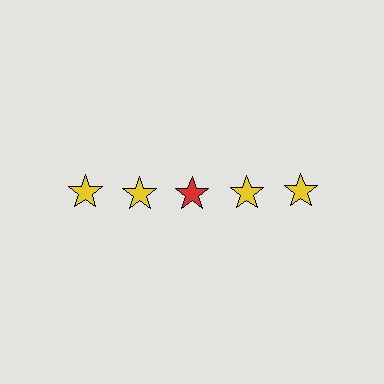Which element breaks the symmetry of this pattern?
The red star in the top row, center column breaks the symmetry. All other shapes are yellow stars.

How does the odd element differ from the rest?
It has a different color: red instead of yellow.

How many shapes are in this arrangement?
There are 5 shapes arranged in a grid pattern.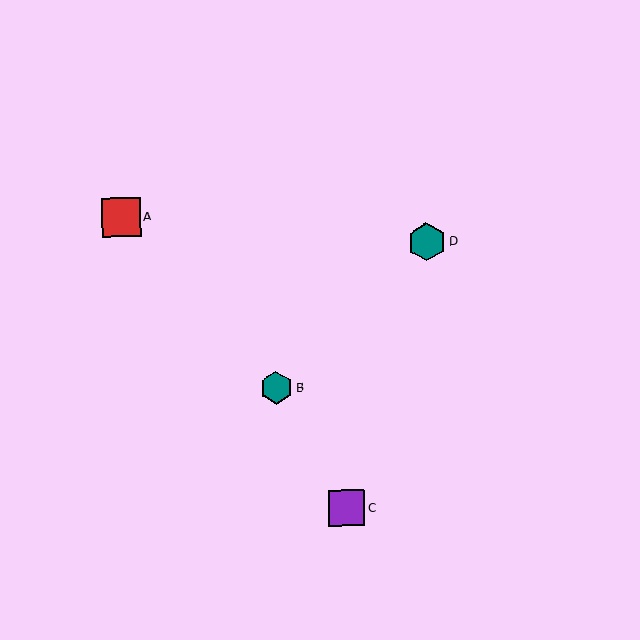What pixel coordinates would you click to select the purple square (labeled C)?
Click at (347, 508) to select the purple square C.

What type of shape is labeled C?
Shape C is a purple square.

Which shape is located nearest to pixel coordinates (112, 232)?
The red square (labeled A) at (121, 217) is nearest to that location.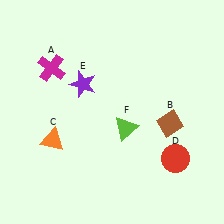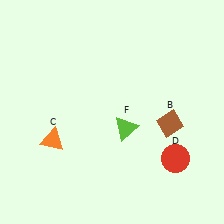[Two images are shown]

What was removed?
The purple star (E), the magenta cross (A) were removed in Image 2.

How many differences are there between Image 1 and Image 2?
There are 2 differences between the two images.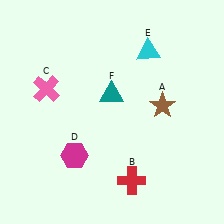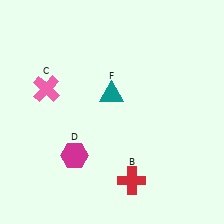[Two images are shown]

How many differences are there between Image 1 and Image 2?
There are 2 differences between the two images.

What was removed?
The cyan triangle (E), the brown star (A) were removed in Image 2.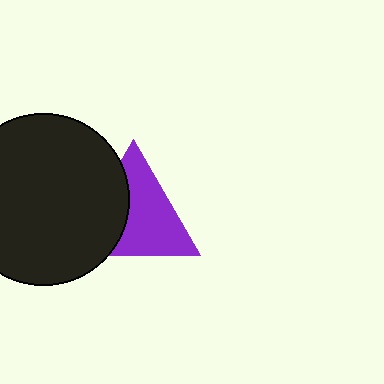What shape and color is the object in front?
The object in front is a black circle.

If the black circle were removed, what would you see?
You would see the complete purple triangle.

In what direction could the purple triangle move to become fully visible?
The purple triangle could move right. That would shift it out from behind the black circle entirely.